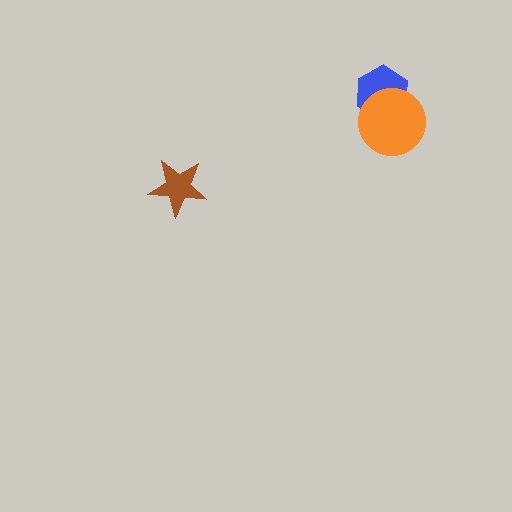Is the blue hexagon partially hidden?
Yes, it is partially covered by another shape.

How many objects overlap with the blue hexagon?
1 object overlaps with the blue hexagon.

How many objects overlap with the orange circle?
1 object overlaps with the orange circle.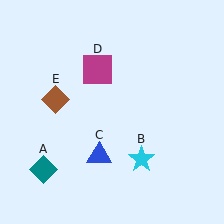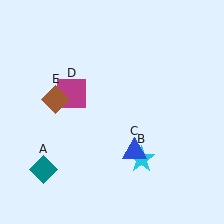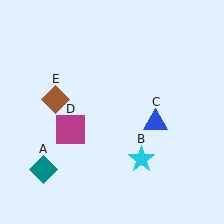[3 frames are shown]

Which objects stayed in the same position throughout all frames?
Teal diamond (object A) and cyan star (object B) and brown diamond (object E) remained stationary.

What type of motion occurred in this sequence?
The blue triangle (object C), magenta square (object D) rotated counterclockwise around the center of the scene.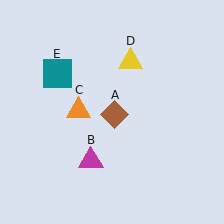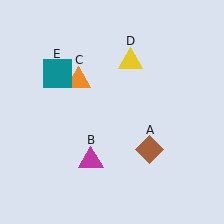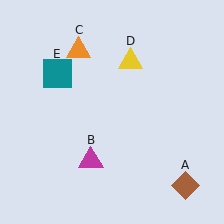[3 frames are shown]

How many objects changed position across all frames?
2 objects changed position: brown diamond (object A), orange triangle (object C).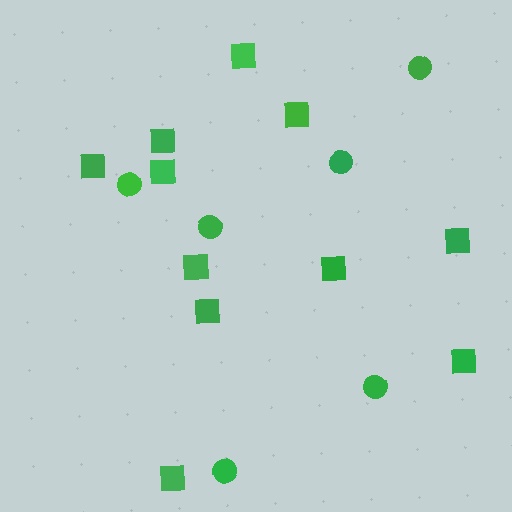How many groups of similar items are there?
There are 2 groups: one group of squares (11) and one group of circles (6).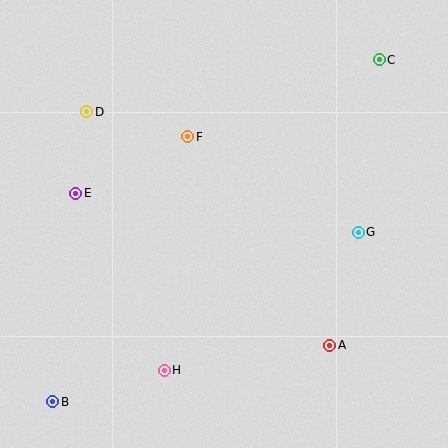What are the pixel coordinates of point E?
Point E is at (76, 193).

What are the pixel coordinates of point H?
Point H is at (164, 370).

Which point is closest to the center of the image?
Point F at (188, 137) is closest to the center.